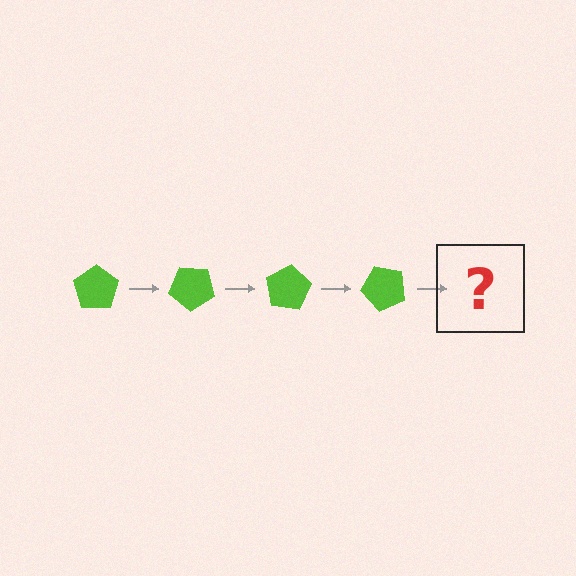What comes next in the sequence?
The next element should be a lime pentagon rotated 160 degrees.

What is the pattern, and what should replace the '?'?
The pattern is that the pentagon rotates 40 degrees each step. The '?' should be a lime pentagon rotated 160 degrees.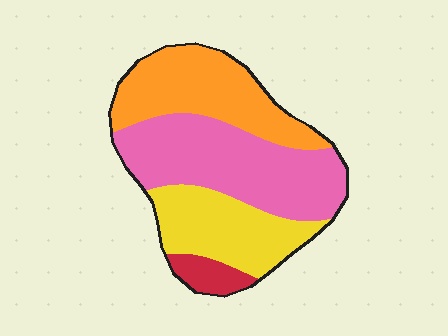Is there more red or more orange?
Orange.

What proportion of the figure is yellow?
Yellow covers 24% of the figure.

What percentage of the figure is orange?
Orange covers around 30% of the figure.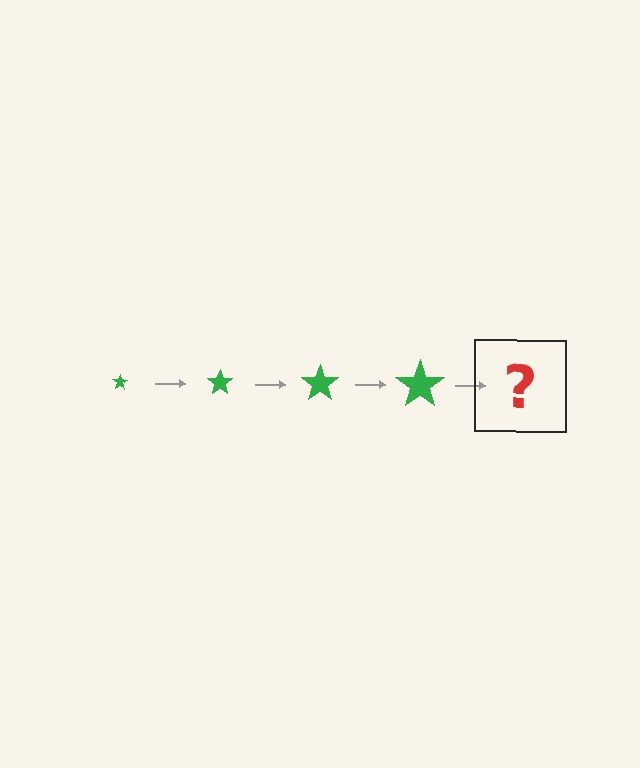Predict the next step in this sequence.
The next step is a green star, larger than the previous one.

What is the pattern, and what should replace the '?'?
The pattern is that the star gets progressively larger each step. The '?' should be a green star, larger than the previous one.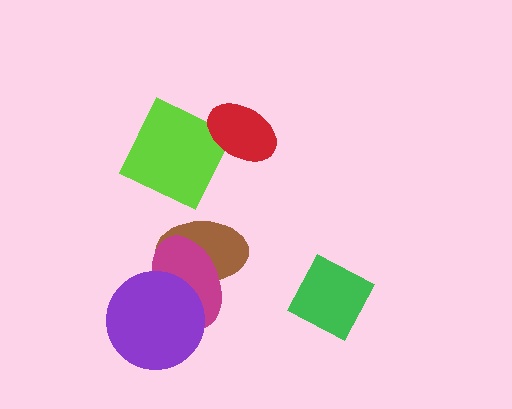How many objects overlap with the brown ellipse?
2 objects overlap with the brown ellipse.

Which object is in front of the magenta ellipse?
The purple circle is in front of the magenta ellipse.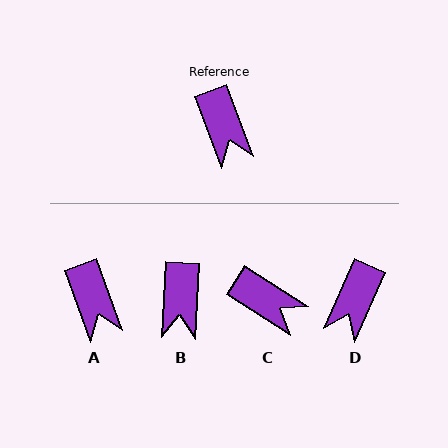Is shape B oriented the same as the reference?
No, it is off by about 24 degrees.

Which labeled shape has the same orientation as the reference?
A.